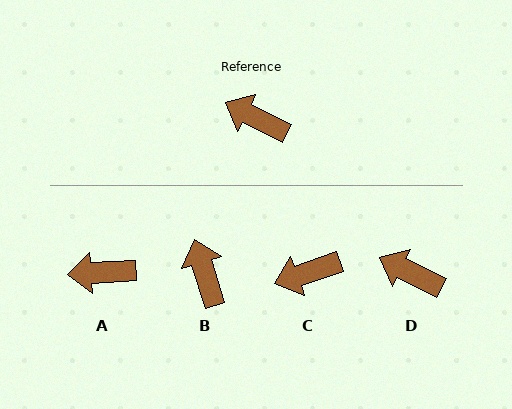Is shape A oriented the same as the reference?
No, it is off by about 30 degrees.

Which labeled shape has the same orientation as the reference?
D.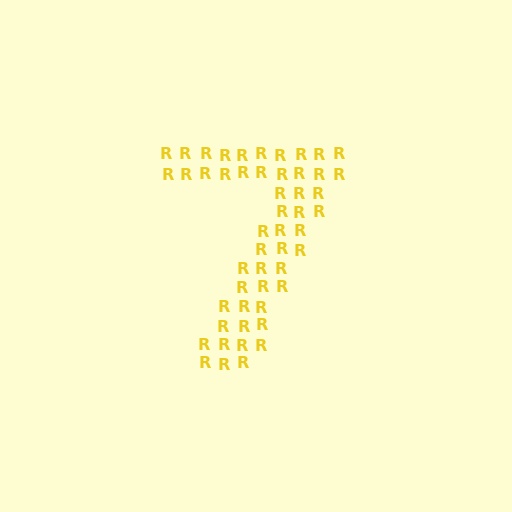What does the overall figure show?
The overall figure shows the digit 7.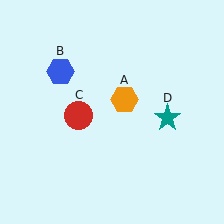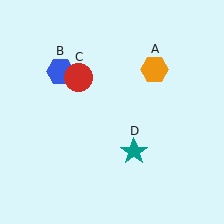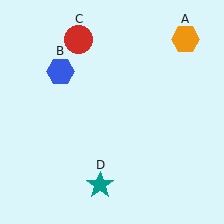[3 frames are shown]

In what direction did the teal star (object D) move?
The teal star (object D) moved down and to the left.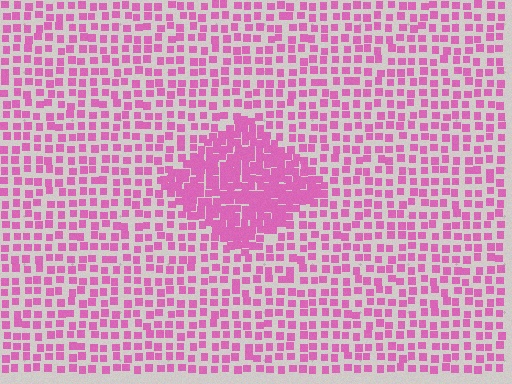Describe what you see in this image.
The image contains small pink elements arranged at two different densities. A diamond-shaped region is visible where the elements are more densely packed than the surrounding area.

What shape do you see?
I see a diamond.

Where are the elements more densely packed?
The elements are more densely packed inside the diamond boundary.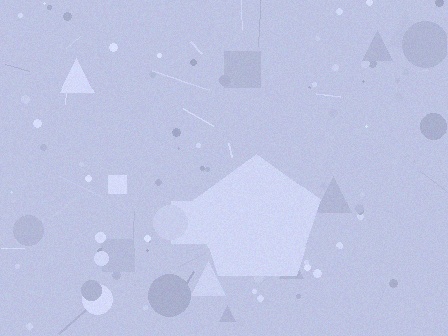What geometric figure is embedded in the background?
A pentagon is embedded in the background.